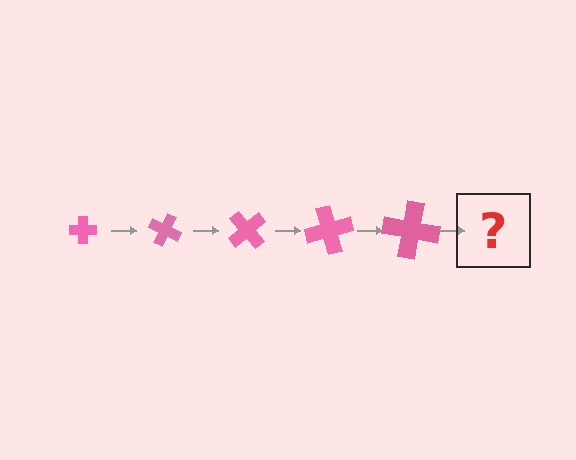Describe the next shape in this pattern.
It should be a cross, larger than the previous one and rotated 125 degrees from the start.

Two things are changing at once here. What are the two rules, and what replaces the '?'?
The two rules are that the cross grows larger each step and it rotates 25 degrees each step. The '?' should be a cross, larger than the previous one and rotated 125 degrees from the start.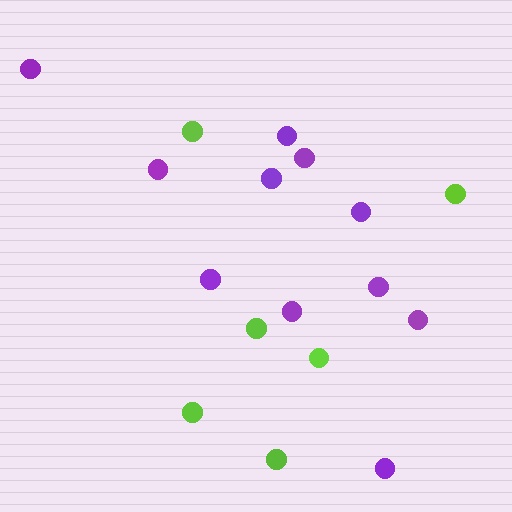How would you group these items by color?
There are 2 groups: one group of purple circles (11) and one group of lime circles (6).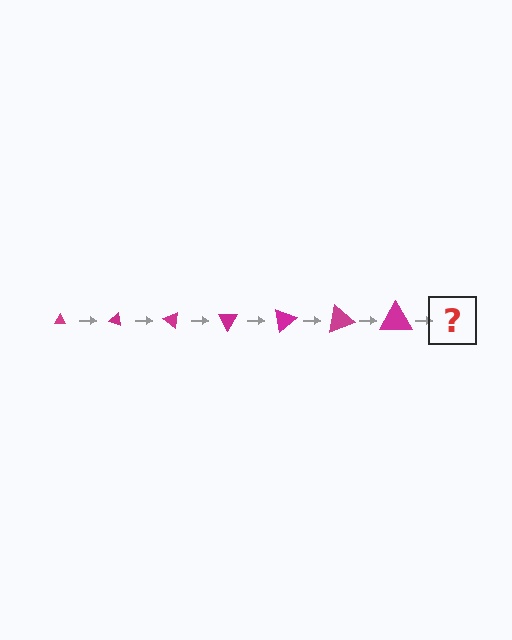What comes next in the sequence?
The next element should be a triangle, larger than the previous one and rotated 140 degrees from the start.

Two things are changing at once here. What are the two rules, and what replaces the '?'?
The two rules are that the triangle grows larger each step and it rotates 20 degrees each step. The '?' should be a triangle, larger than the previous one and rotated 140 degrees from the start.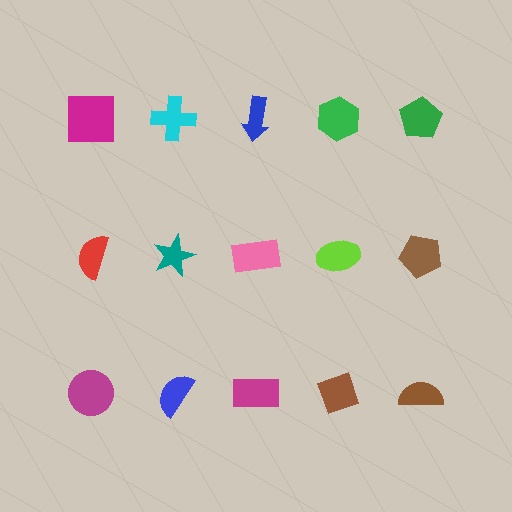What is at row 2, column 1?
A red semicircle.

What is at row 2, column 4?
A lime ellipse.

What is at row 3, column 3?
A magenta rectangle.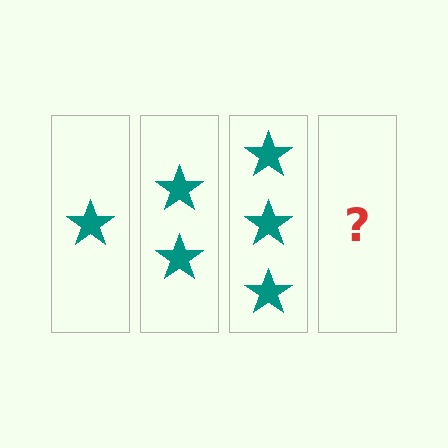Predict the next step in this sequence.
The next step is 4 stars.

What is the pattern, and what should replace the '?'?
The pattern is that each step adds one more star. The '?' should be 4 stars.